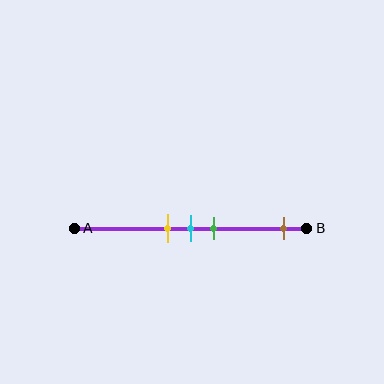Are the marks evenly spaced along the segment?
No, the marks are not evenly spaced.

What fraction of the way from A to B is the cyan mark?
The cyan mark is approximately 50% (0.5) of the way from A to B.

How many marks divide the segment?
There are 4 marks dividing the segment.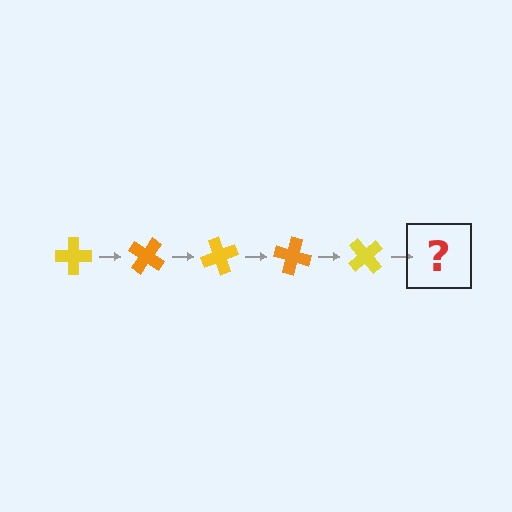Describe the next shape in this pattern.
It should be an orange cross, rotated 175 degrees from the start.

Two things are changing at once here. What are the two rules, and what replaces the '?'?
The two rules are that it rotates 35 degrees each step and the color cycles through yellow and orange. The '?' should be an orange cross, rotated 175 degrees from the start.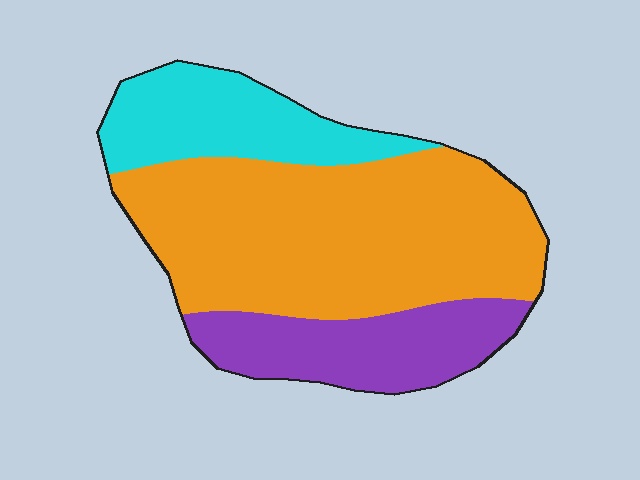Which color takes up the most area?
Orange, at roughly 60%.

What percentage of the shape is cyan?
Cyan covers around 20% of the shape.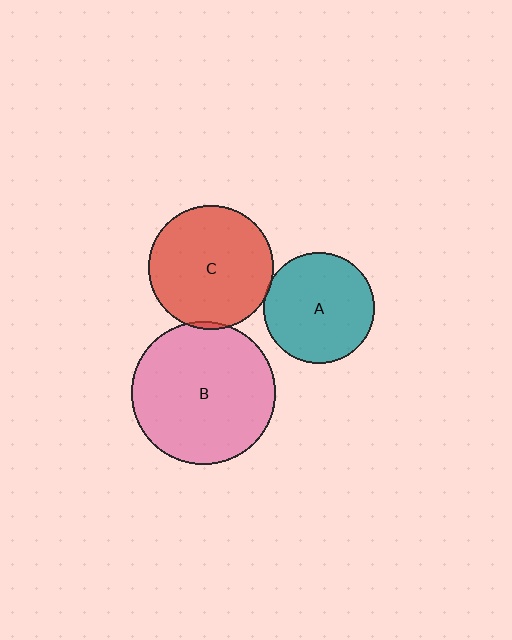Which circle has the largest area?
Circle B (pink).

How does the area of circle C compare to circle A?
Approximately 1.3 times.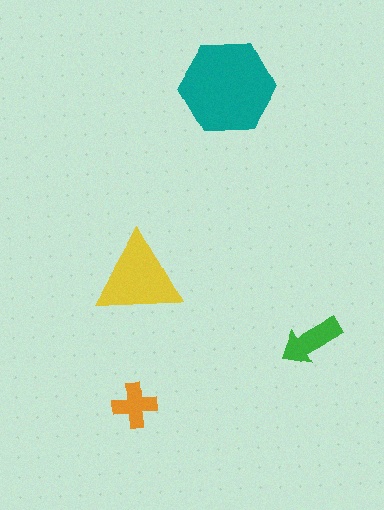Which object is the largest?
The teal hexagon.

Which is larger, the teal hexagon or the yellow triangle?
The teal hexagon.